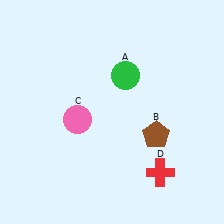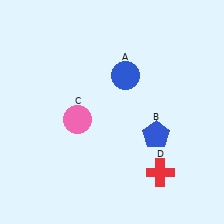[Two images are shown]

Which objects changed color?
A changed from green to blue. B changed from brown to blue.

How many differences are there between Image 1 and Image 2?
There are 2 differences between the two images.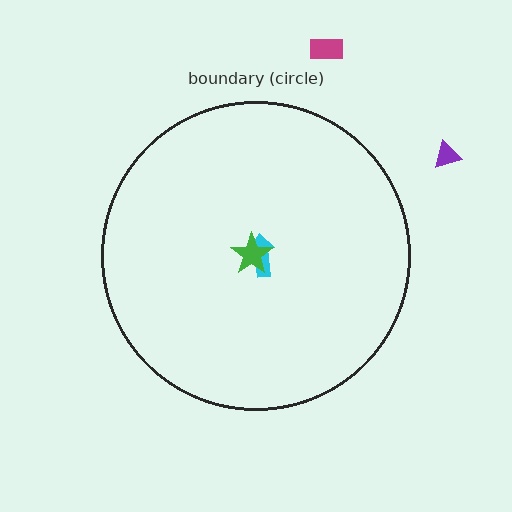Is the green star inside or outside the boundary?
Inside.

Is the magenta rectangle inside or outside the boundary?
Outside.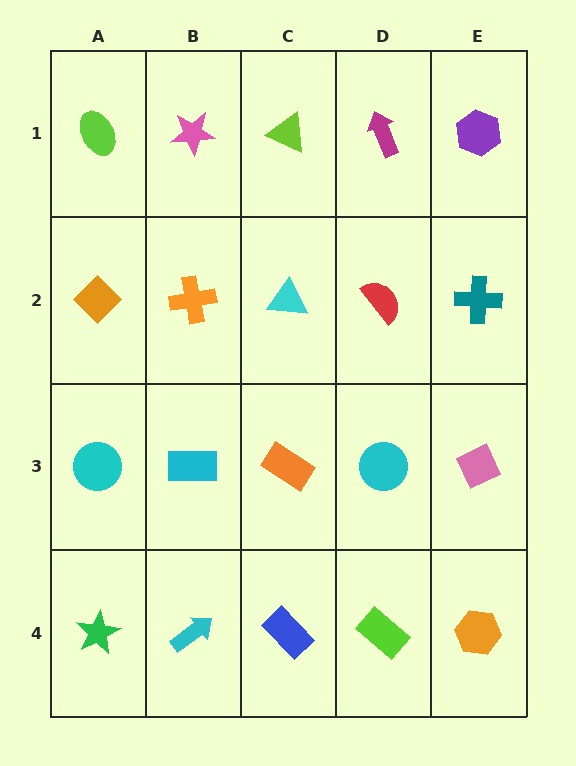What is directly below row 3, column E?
An orange hexagon.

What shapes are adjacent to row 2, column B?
A pink star (row 1, column B), a cyan rectangle (row 3, column B), an orange diamond (row 2, column A), a cyan triangle (row 2, column C).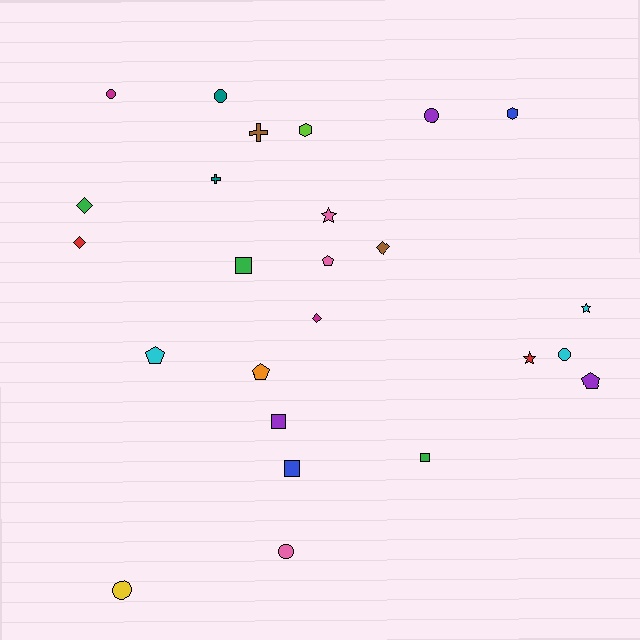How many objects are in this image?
There are 25 objects.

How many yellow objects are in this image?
There is 1 yellow object.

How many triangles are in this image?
There are no triangles.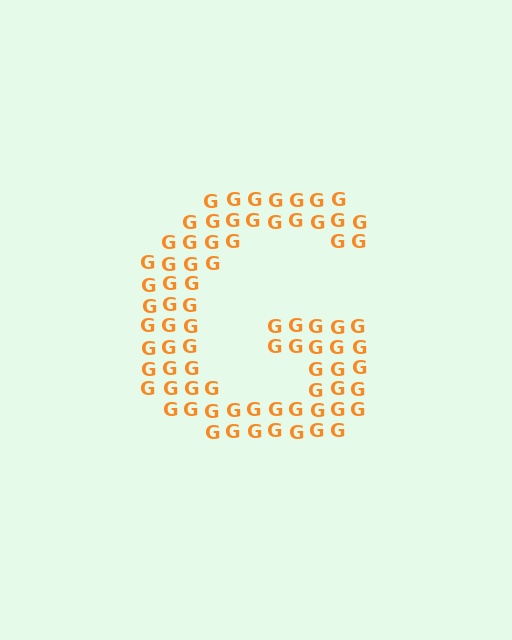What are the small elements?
The small elements are letter G's.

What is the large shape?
The large shape is the letter G.